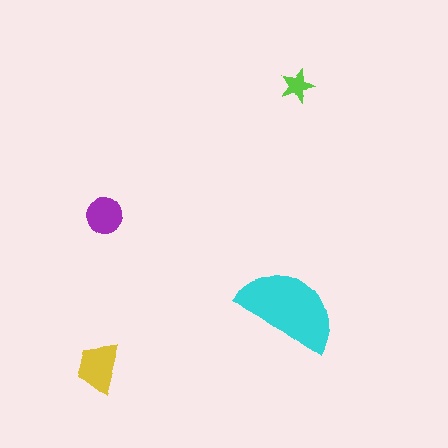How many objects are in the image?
There are 4 objects in the image.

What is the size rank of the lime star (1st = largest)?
4th.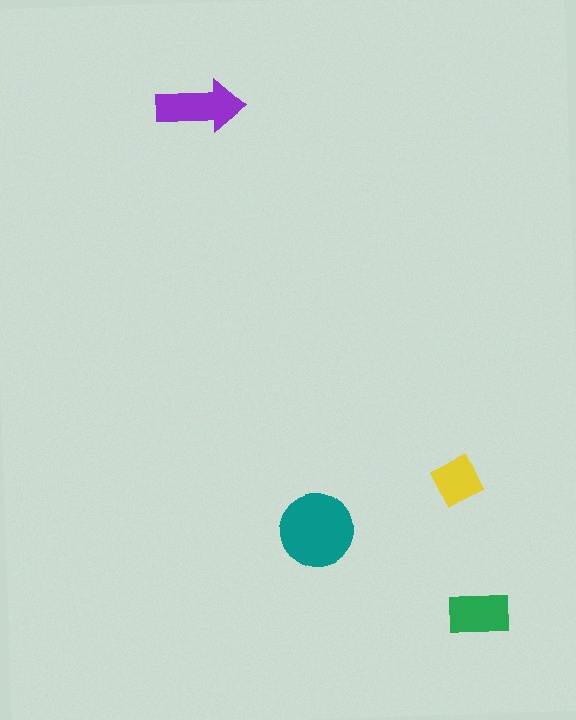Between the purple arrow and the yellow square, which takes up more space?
The purple arrow.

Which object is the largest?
The teal circle.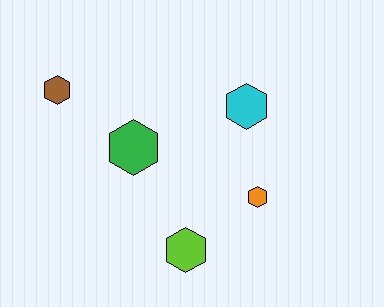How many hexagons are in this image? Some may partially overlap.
There are 5 hexagons.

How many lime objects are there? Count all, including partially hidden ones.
There is 1 lime object.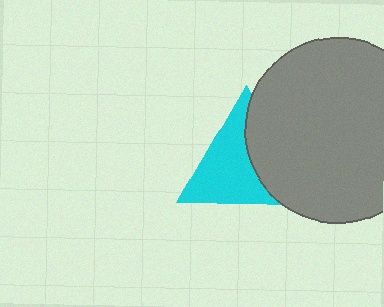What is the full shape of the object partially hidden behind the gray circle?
The partially hidden object is a cyan triangle.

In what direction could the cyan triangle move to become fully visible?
The cyan triangle could move left. That would shift it out from behind the gray circle entirely.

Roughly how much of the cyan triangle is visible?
About half of it is visible (roughly 60%).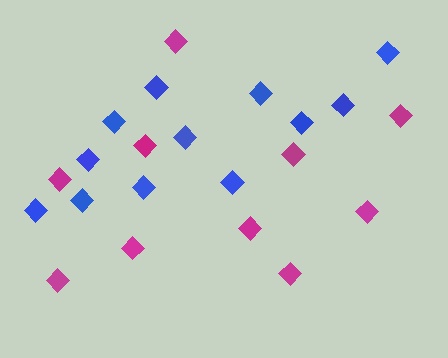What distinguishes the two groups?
There are 2 groups: one group of magenta diamonds (10) and one group of blue diamonds (12).